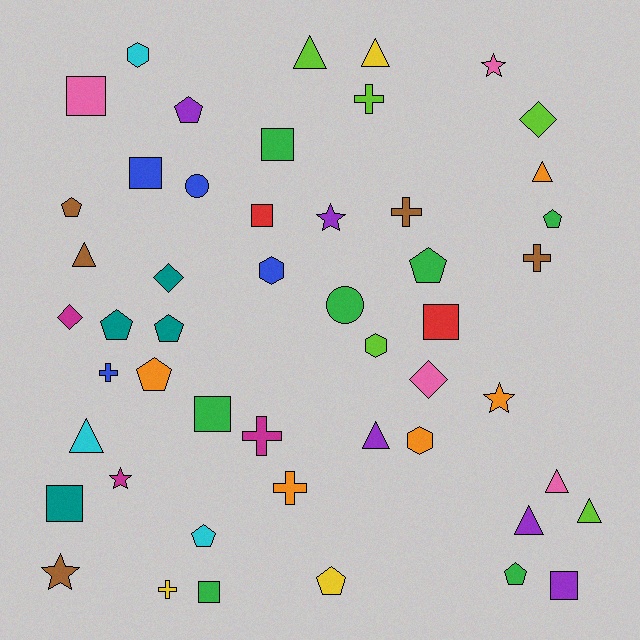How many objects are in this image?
There are 50 objects.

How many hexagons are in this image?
There are 4 hexagons.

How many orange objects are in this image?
There are 5 orange objects.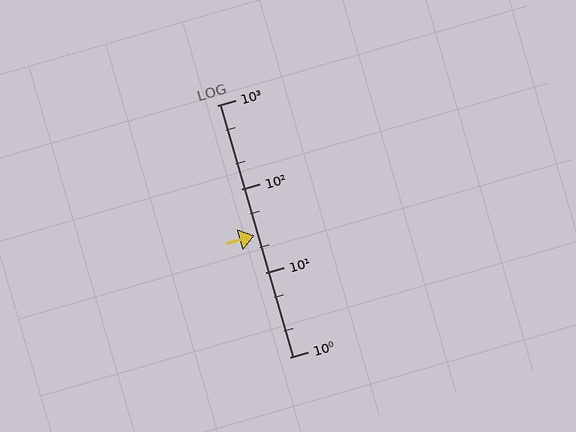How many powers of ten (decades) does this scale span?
The scale spans 3 decades, from 1 to 1000.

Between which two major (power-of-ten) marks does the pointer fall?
The pointer is between 10 and 100.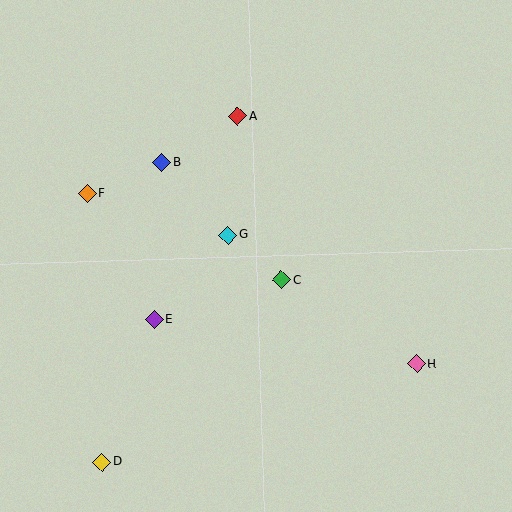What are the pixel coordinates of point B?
Point B is at (162, 163).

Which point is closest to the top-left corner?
Point F is closest to the top-left corner.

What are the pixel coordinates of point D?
Point D is at (102, 462).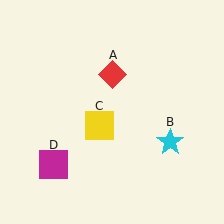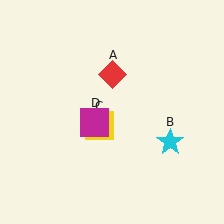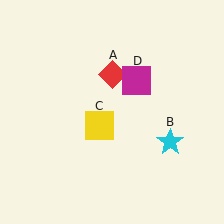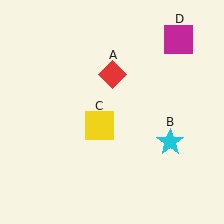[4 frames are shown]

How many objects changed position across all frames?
1 object changed position: magenta square (object D).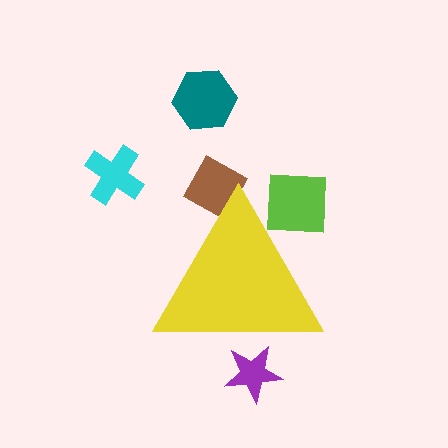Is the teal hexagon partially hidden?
No, the teal hexagon is fully visible.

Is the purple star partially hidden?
Yes, the purple star is partially hidden behind the yellow triangle.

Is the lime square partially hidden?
Yes, the lime square is partially hidden behind the yellow triangle.